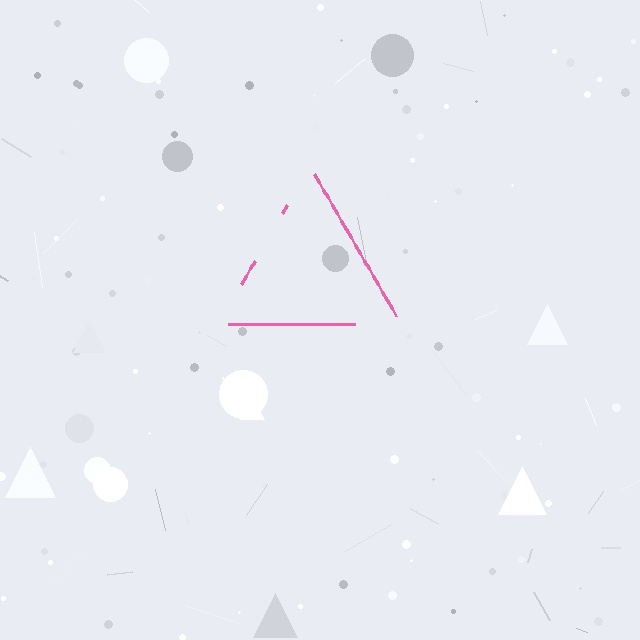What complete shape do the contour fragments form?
The contour fragments form a triangle.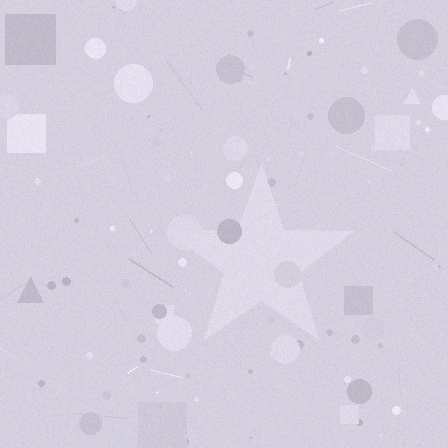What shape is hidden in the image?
A star is hidden in the image.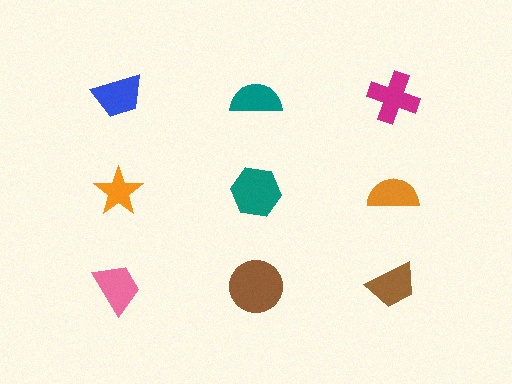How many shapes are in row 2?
3 shapes.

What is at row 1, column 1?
A blue trapezoid.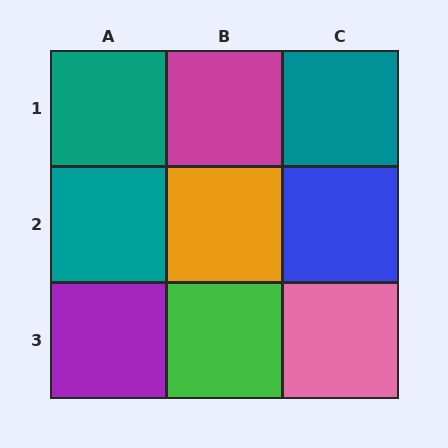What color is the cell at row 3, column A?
Purple.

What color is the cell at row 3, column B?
Green.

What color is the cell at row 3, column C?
Pink.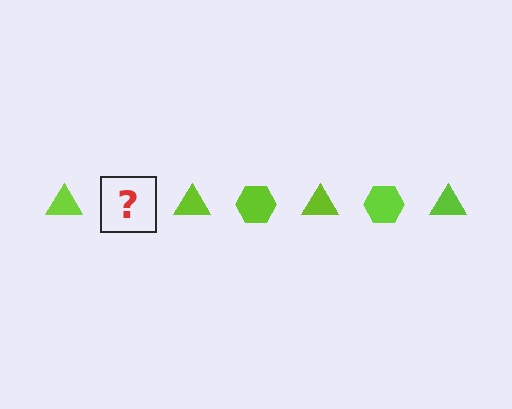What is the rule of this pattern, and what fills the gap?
The rule is that the pattern cycles through triangle, hexagon shapes in lime. The gap should be filled with a lime hexagon.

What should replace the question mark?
The question mark should be replaced with a lime hexagon.